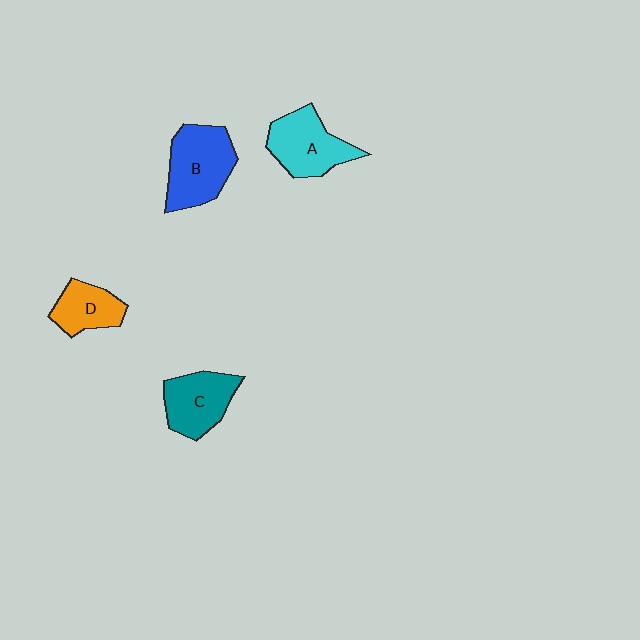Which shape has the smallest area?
Shape D (orange).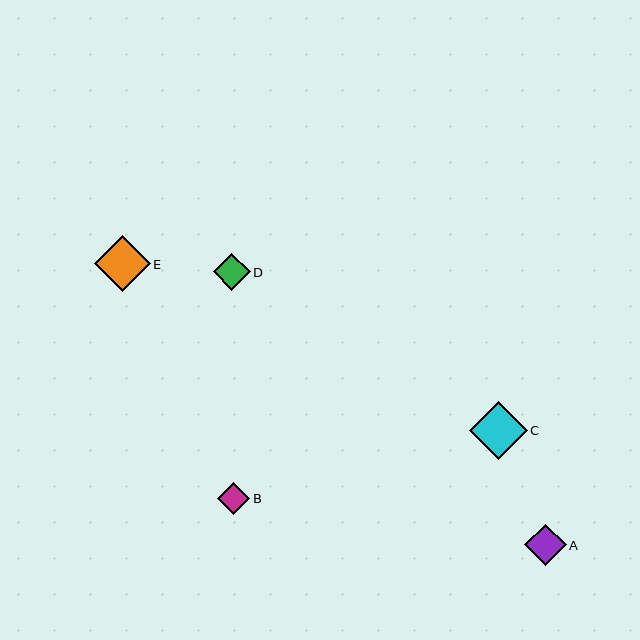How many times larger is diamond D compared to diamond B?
Diamond D is approximately 1.2 times the size of diamond B.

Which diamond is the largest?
Diamond C is the largest with a size of approximately 58 pixels.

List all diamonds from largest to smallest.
From largest to smallest: C, E, A, D, B.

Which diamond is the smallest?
Diamond B is the smallest with a size of approximately 32 pixels.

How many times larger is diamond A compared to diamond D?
Diamond A is approximately 1.1 times the size of diamond D.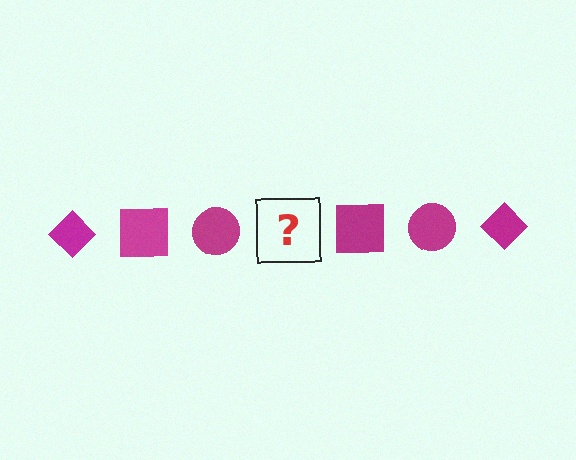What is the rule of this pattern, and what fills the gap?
The rule is that the pattern cycles through diamond, square, circle shapes in magenta. The gap should be filled with a magenta diamond.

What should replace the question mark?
The question mark should be replaced with a magenta diamond.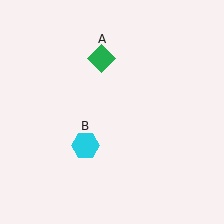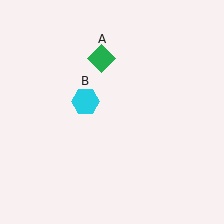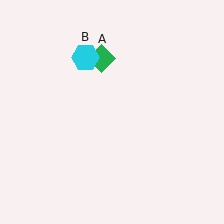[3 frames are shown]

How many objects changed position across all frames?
1 object changed position: cyan hexagon (object B).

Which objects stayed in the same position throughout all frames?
Green diamond (object A) remained stationary.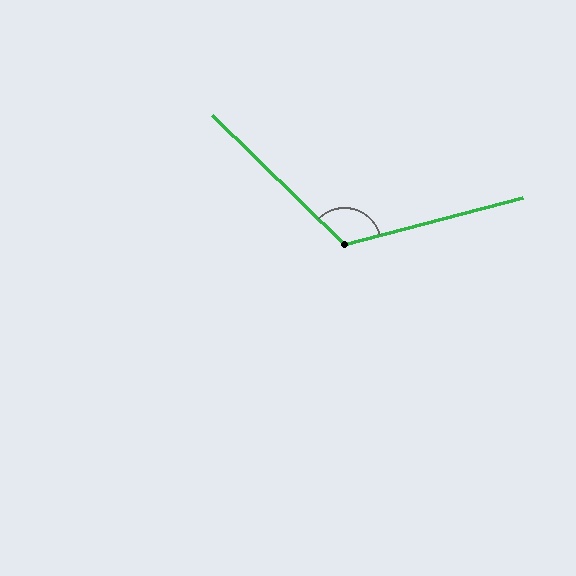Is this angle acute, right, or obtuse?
It is obtuse.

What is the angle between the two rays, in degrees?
Approximately 121 degrees.